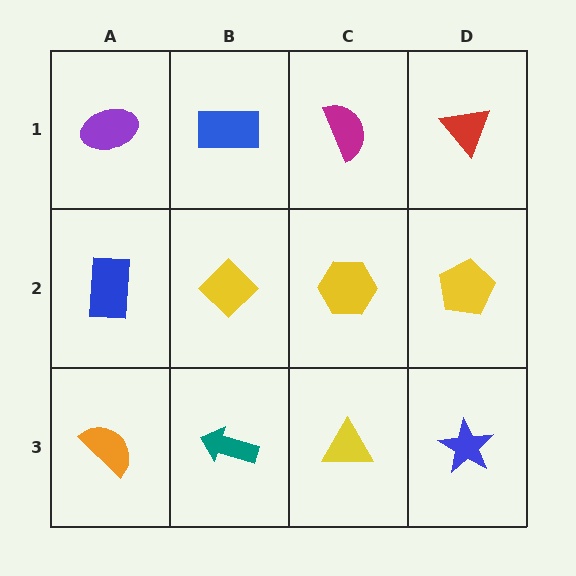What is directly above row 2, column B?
A blue rectangle.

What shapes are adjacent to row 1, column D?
A yellow pentagon (row 2, column D), a magenta semicircle (row 1, column C).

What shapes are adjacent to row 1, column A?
A blue rectangle (row 2, column A), a blue rectangle (row 1, column B).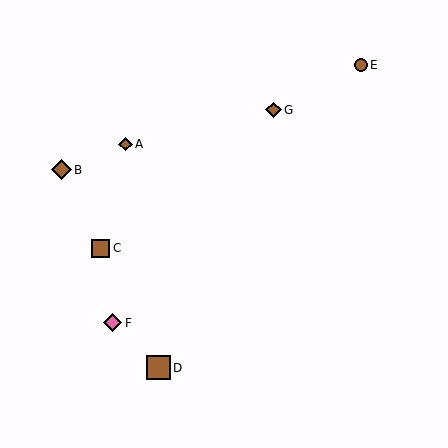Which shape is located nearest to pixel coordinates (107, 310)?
The pink diamond (labeled F) at (113, 323) is nearest to that location.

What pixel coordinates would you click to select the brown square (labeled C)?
Click at (101, 248) to select the brown square C.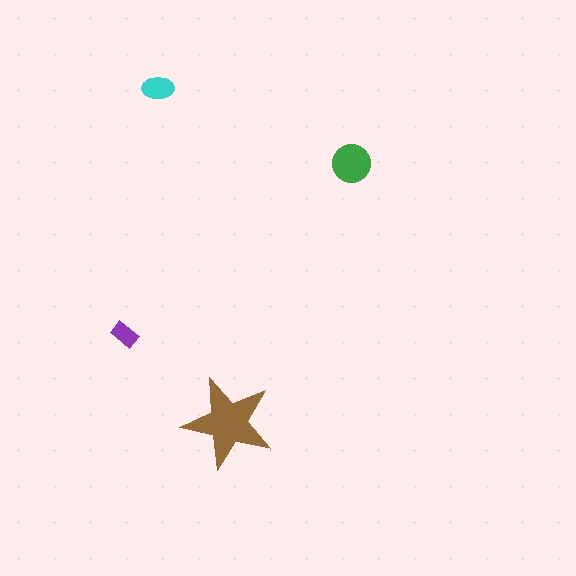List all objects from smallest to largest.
The purple rectangle, the cyan ellipse, the green circle, the brown star.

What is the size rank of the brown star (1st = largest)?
1st.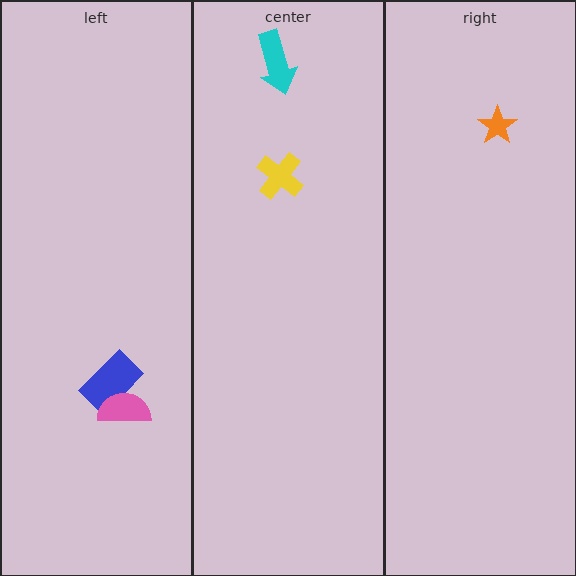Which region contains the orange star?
The right region.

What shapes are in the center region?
The cyan arrow, the yellow cross.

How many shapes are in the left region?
2.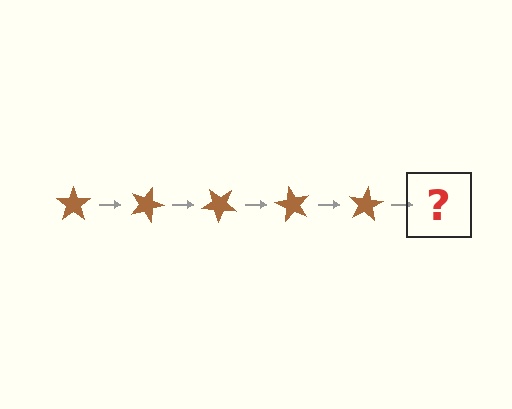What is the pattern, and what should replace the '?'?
The pattern is that the star rotates 20 degrees each step. The '?' should be a brown star rotated 100 degrees.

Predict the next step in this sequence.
The next step is a brown star rotated 100 degrees.